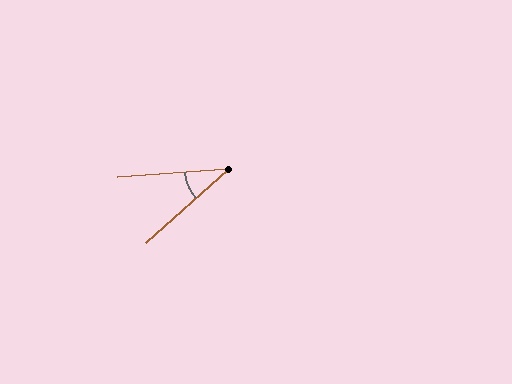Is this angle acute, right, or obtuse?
It is acute.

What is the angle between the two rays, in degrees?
Approximately 38 degrees.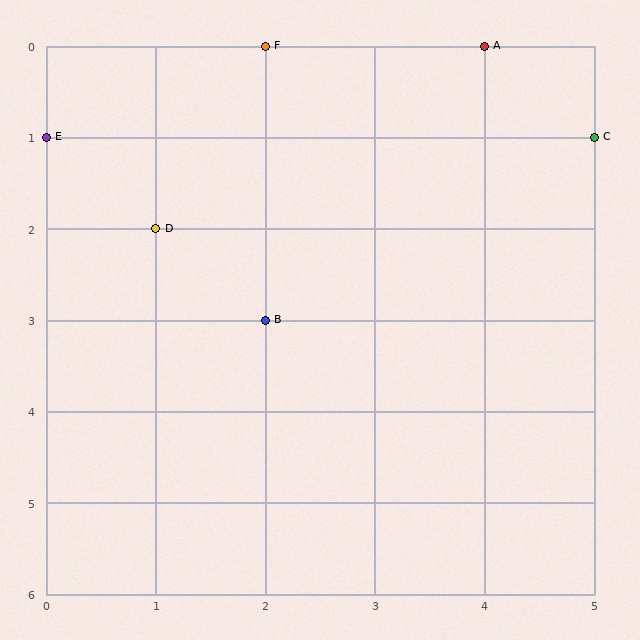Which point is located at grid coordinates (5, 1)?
Point C is at (5, 1).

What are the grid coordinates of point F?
Point F is at grid coordinates (2, 0).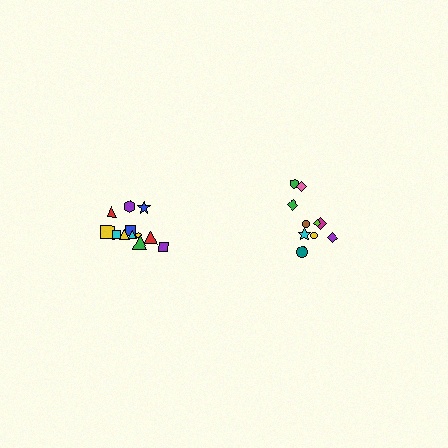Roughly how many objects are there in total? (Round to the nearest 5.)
Roughly 20 objects in total.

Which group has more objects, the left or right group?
The left group.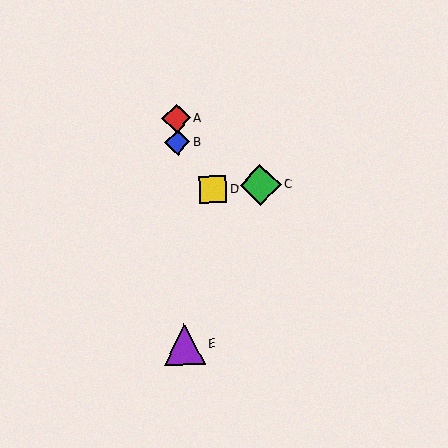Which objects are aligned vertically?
Objects A, B, E are aligned vertically.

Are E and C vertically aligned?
No, E is at x≈184 and C is at x≈260.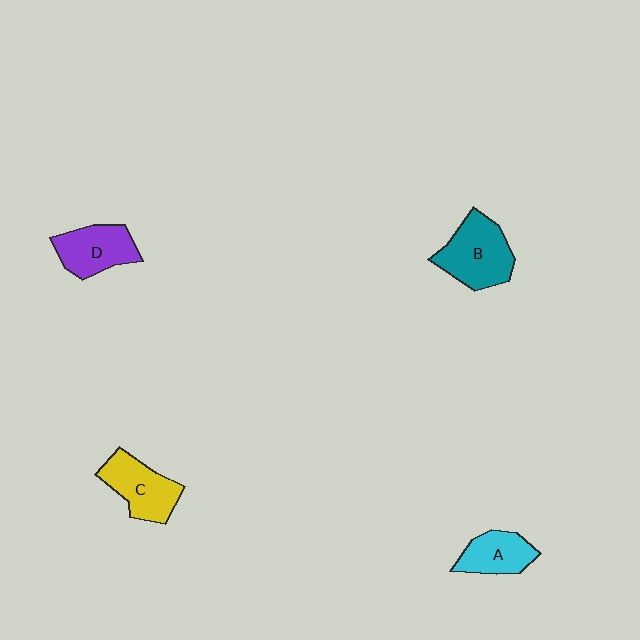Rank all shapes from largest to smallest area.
From largest to smallest: B (teal), C (yellow), D (purple), A (cyan).